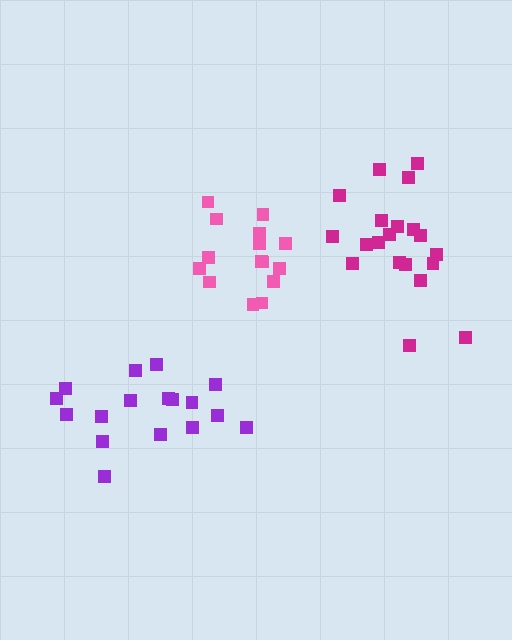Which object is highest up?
The magenta cluster is topmost.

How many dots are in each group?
Group 1: 20 dots, Group 2: 15 dots, Group 3: 18 dots (53 total).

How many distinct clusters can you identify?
There are 3 distinct clusters.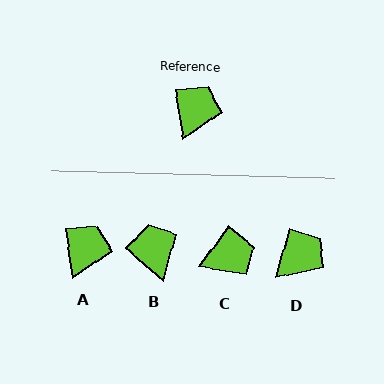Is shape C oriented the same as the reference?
No, it is off by about 45 degrees.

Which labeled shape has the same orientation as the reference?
A.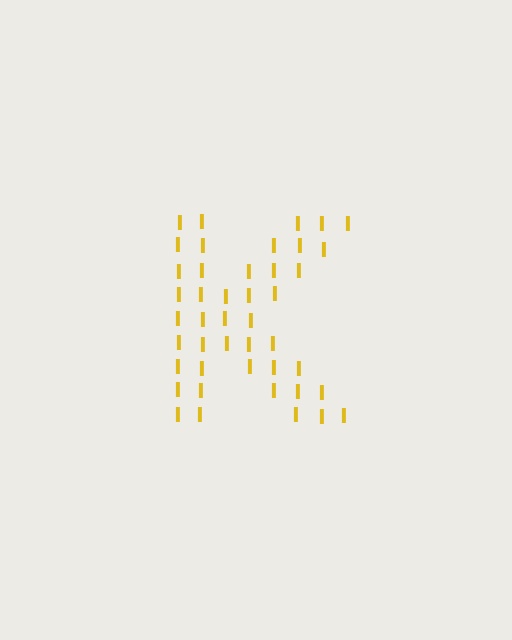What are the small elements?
The small elements are letter I's.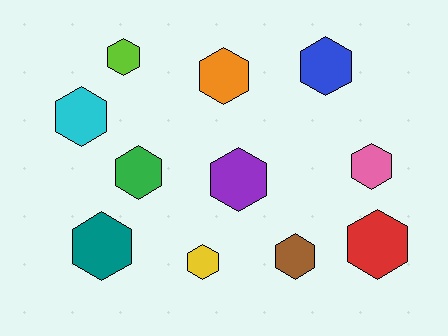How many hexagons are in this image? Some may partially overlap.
There are 11 hexagons.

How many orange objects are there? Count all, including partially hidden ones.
There is 1 orange object.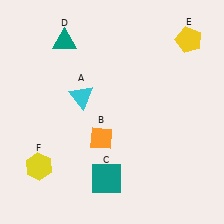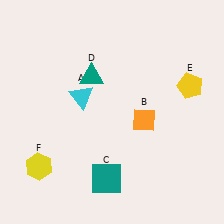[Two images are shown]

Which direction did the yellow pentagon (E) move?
The yellow pentagon (E) moved down.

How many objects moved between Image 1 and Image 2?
3 objects moved between the two images.